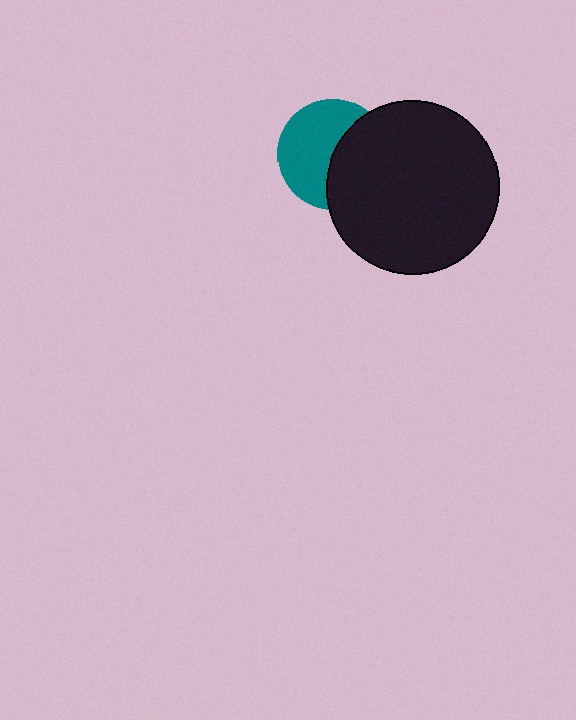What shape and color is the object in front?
The object in front is a black circle.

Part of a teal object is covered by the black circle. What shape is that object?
It is a circle.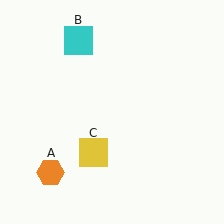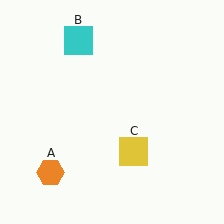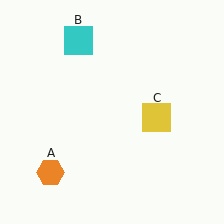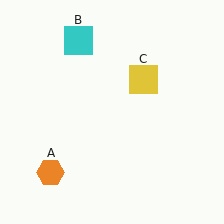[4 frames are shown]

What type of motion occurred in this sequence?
The yellow square (object C) rotated counterclockwise around the center of the scene.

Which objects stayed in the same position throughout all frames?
Orange hexagon (object A) and cyan square (object B) remained stationary.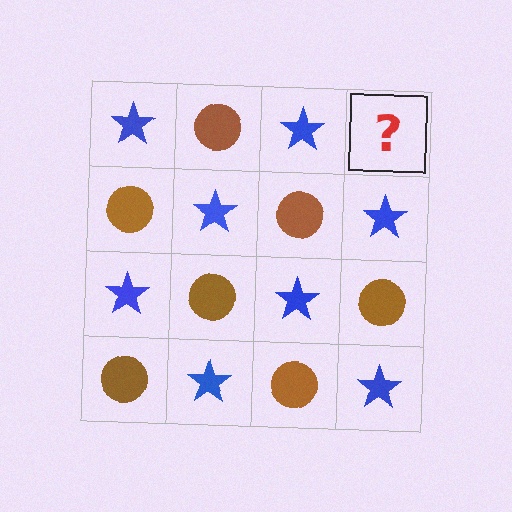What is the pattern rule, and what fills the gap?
The rule is that it alternates blue star and brown circle in a checkerboard pattern. The gap should be filled with a brown circle.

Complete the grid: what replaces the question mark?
The question mark should be replaced with a brown circle.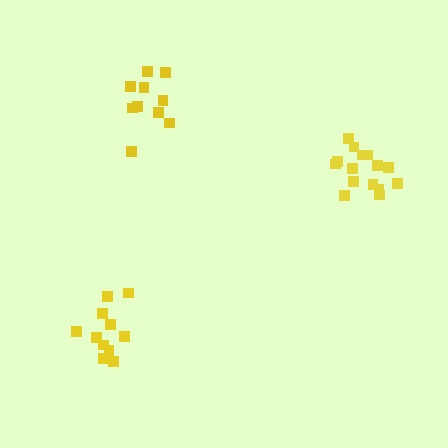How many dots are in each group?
Group 1: 15 dots, Group 2: 10 dots, Group 3: 11 dots (36 total).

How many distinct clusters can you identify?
There are 3 distinct clusters.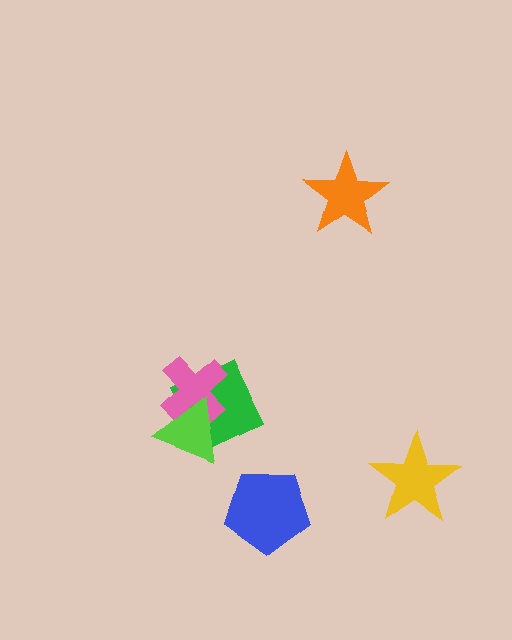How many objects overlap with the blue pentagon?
0 objects overlap with the blue pentagon.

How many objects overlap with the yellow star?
0 objects overlap with the yellow star.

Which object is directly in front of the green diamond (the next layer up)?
The pink cross is directly in front of the green diamond.